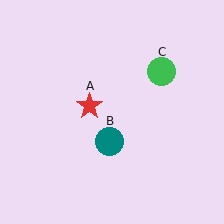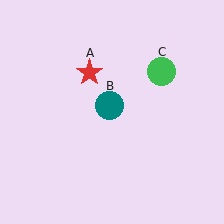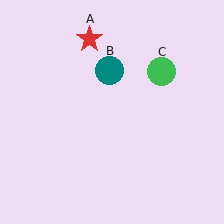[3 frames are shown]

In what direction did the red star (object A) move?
The red star (object A) moved up.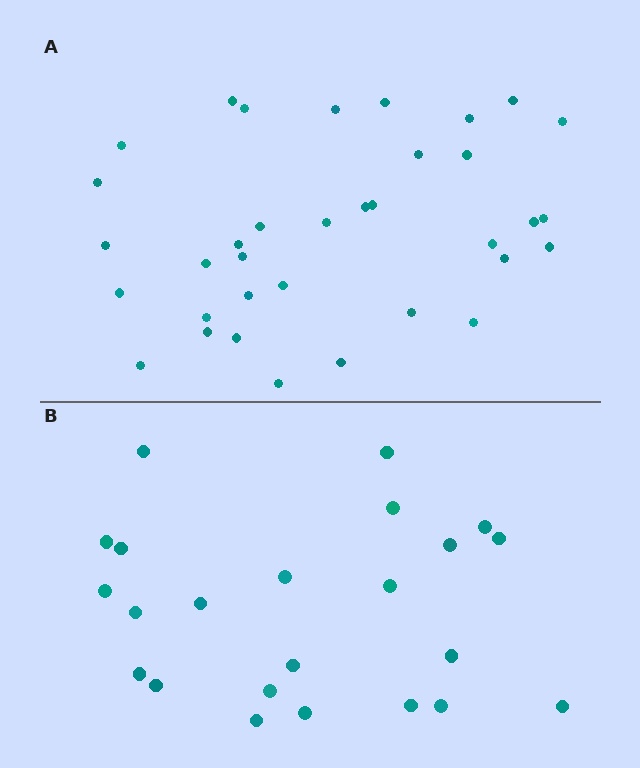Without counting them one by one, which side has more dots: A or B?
Region A (the top region) has more dots.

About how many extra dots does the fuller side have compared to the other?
Region A has roughly 12 or so more dots than region B.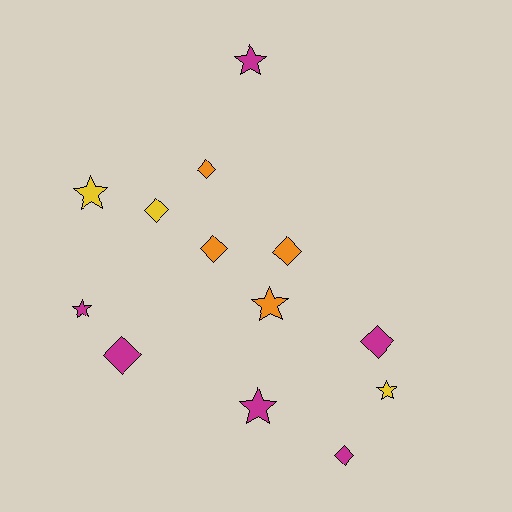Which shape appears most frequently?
Diamond, with 7 objects.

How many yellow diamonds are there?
There is 1 yellow diamond.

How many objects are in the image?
There are 13 objects.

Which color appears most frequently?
Magenta, with 6 objects.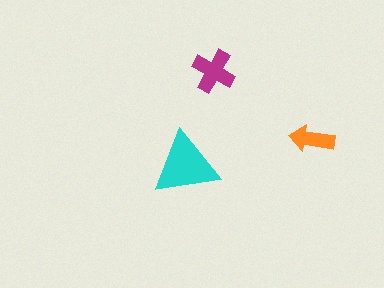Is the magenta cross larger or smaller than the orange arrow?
Larger.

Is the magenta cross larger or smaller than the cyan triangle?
Smaller.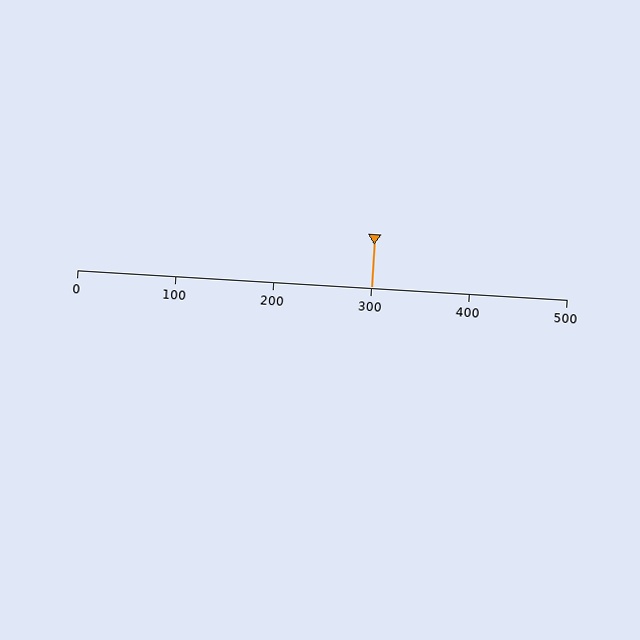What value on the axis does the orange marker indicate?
The marker indicates approximately 300.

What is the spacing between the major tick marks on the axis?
The major ticks are spaced 100 apart.